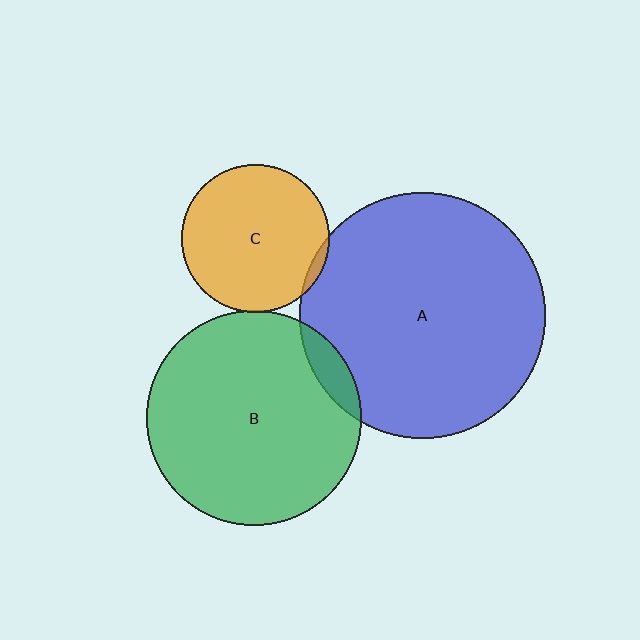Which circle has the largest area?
Circle A (blue).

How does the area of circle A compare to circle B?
Approximately 1.3 times.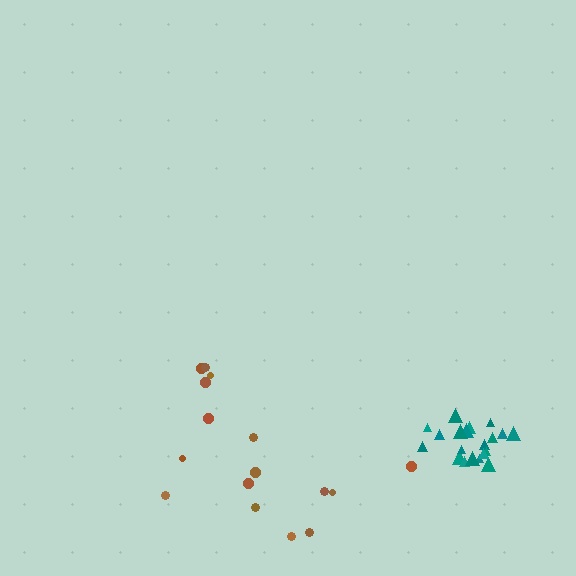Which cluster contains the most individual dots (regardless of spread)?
Teal (20).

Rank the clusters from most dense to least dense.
teal, brown.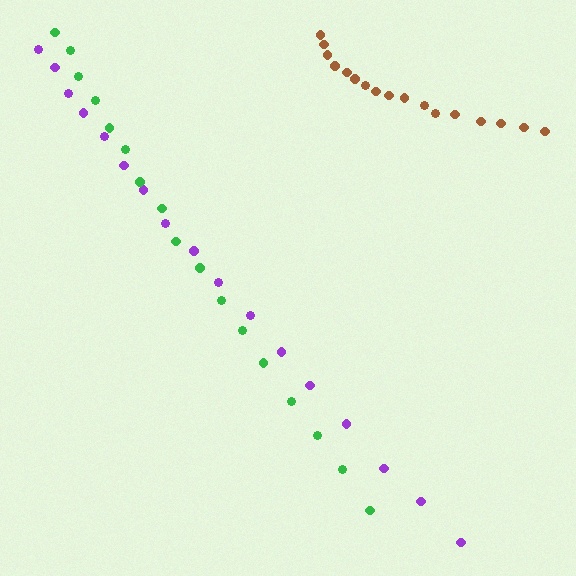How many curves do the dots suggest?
There are 3 distinct paths.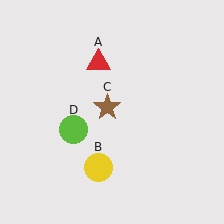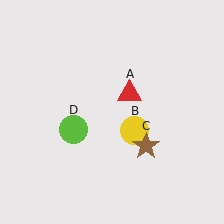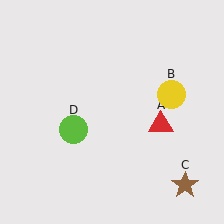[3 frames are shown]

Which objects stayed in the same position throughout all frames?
Lime circle (object D) remained stationary.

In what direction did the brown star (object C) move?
The brown star (object C) moved down and to the right.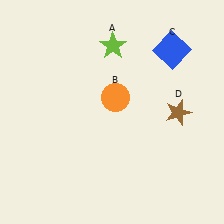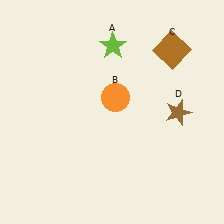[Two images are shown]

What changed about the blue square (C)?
In Image 1, C is blue. In Image 2, it changed to brown.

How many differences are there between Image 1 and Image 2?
There is 1 difference between the two images.